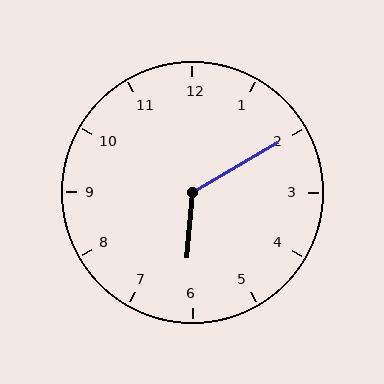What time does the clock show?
6:10.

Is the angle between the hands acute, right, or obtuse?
It is obtuse.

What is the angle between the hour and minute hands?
Approximately 125 degrees.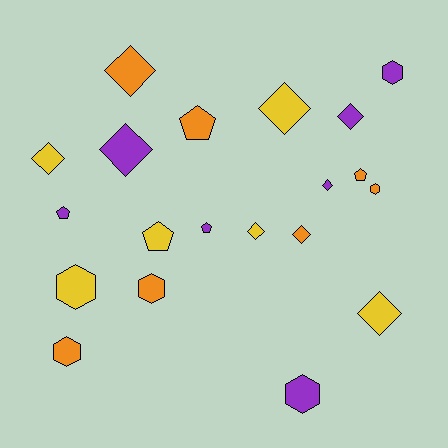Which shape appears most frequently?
Diamond, with 9 objects.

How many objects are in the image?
There are 20 objects.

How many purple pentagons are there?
There are 2 purple pentagons.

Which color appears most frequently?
Orange, with 7 objects.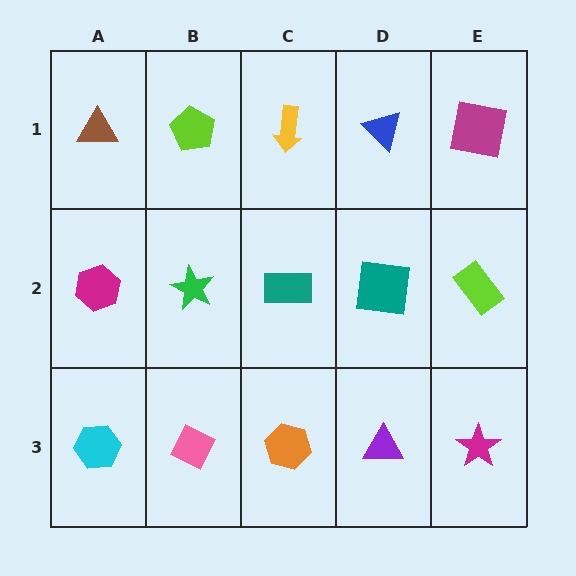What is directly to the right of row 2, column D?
A lime rectangle.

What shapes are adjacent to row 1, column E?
A lime rectangle (row 2, column E), a blue triangle (row 1, column D).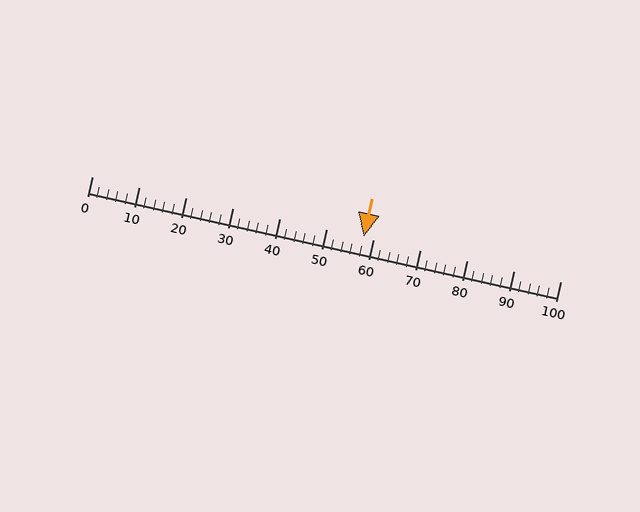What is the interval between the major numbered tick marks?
The major tick marks are spaced 10 units apart.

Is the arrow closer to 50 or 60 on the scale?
The arrow is closer to 60.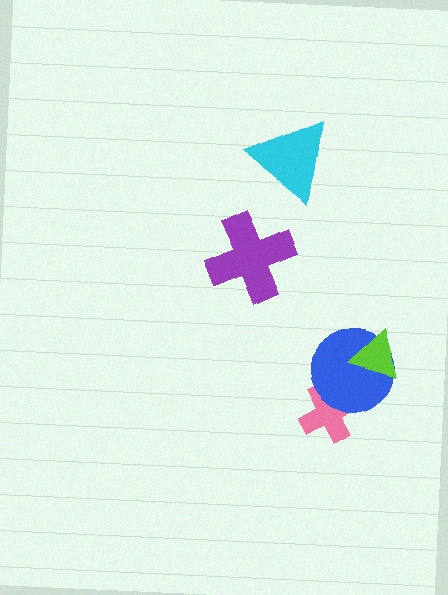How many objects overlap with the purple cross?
0 objects overlap with the purple cross.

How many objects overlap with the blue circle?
2 objects overlap with the blue circle.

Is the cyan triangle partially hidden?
No, no other shape covers it.